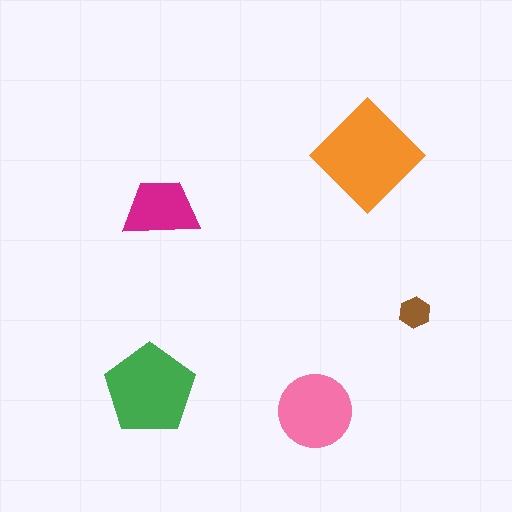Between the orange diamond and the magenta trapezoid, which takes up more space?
The orange diamond.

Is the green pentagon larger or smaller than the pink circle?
Larger.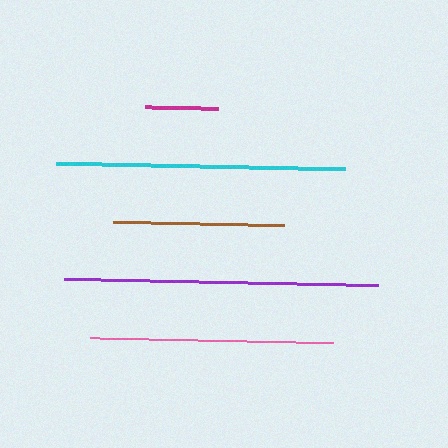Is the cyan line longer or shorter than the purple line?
The purple line is longer than the cyan line.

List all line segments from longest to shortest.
From longest to shortest: purple, cyan, pink, brown, magenta.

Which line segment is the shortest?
The magenta line is the shortest at approximately 73 pixels.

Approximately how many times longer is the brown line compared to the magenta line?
The brown line is approximately 2.3 times the length of the magenta line.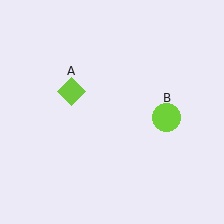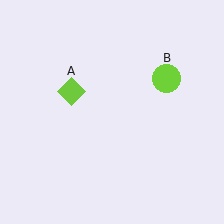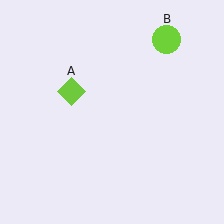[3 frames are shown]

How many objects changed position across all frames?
1 object changed position: lime circle (object B).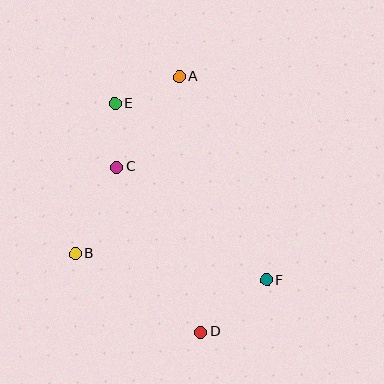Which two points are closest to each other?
Points C and E are closest to each other.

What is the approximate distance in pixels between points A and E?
The distance between A and E is approximately 70 pixels.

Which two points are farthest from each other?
Points A and D are farthest from each other.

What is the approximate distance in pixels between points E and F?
The distance between E and F is approximately 233 pixels.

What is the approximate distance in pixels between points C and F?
The distance between C and F is approximately 187 pixels.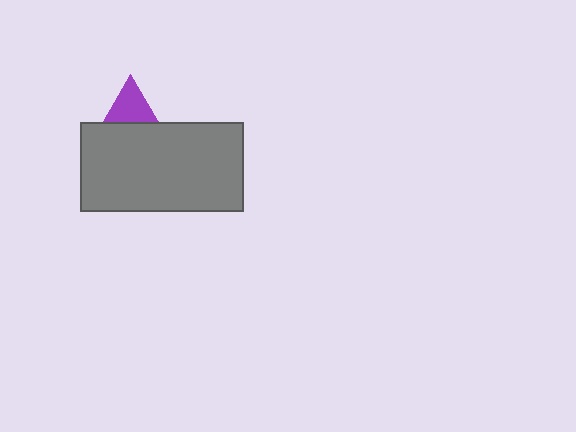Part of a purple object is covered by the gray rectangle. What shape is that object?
It is a triangle.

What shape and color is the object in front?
The object in front is a gray rectangle.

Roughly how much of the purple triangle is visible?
A small part of it is visible (roughly 40%).